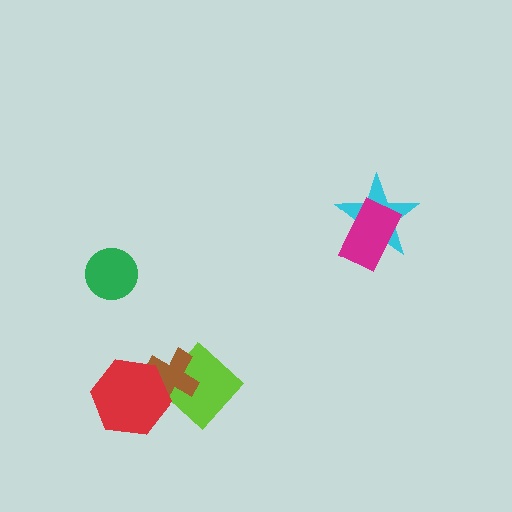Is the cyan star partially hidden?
Yes, it is partially covered by another shape.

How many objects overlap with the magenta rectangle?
1 object overlaps with the magenta rectangle.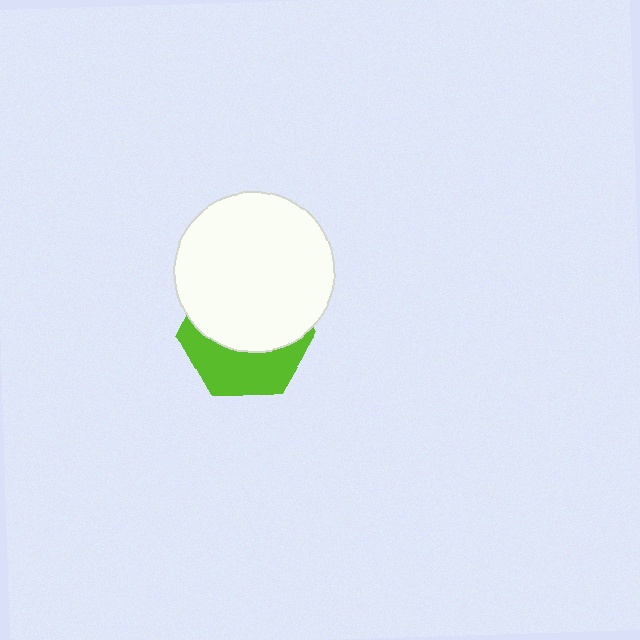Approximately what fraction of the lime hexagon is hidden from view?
Roughly 59% of the lime hexagon is hidden behind the white circle.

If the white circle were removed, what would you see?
You would see the complete lime hexagon.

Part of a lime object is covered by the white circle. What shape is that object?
It is a hexagon.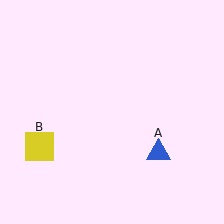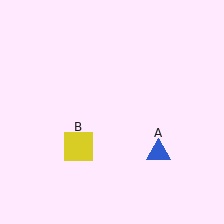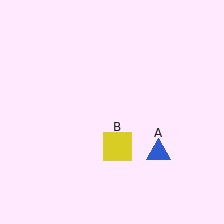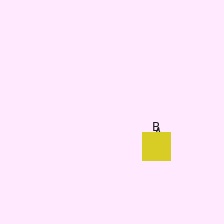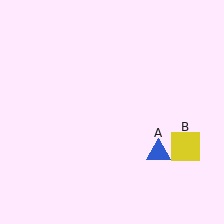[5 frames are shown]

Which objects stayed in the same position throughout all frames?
Blue triangle (object A) remained stationary.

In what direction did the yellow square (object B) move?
The yellow square (object B) moved right.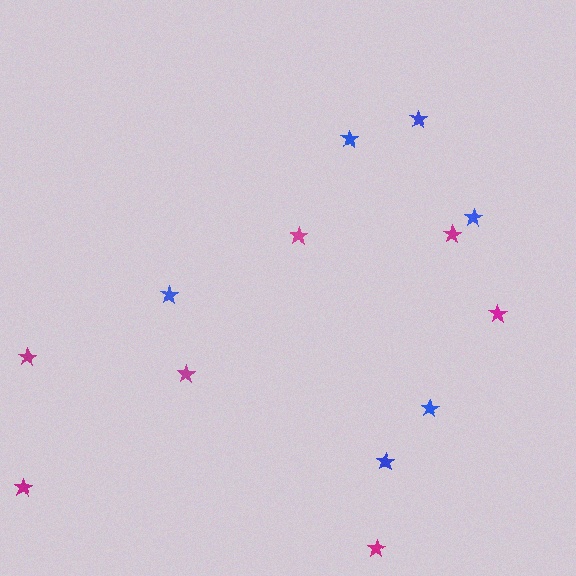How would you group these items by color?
There are 2 groups: one group of blue stars (6) and one group of magenta stars (7).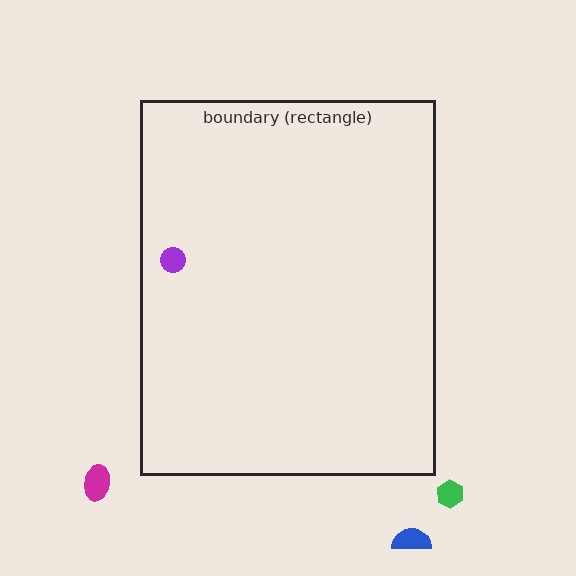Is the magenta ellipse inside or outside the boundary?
Outside.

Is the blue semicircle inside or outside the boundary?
Outside.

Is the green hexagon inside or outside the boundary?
Outside.